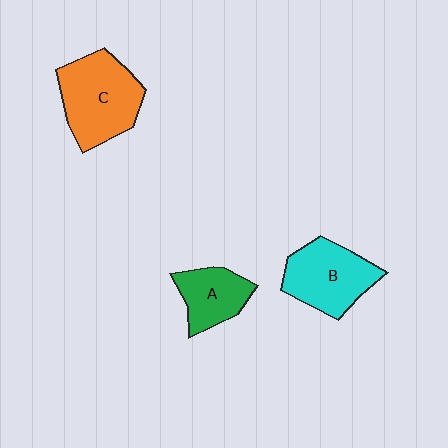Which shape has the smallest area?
Shape A (green).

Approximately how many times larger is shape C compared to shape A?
Approximately 1.7 times.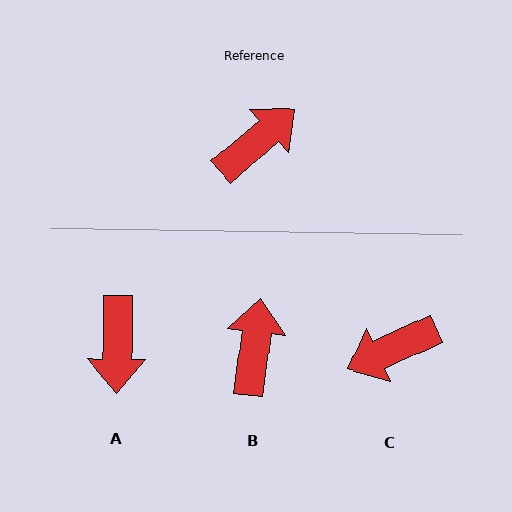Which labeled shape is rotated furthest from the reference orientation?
C, about 164 degrees away.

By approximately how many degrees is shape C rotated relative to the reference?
Approximately 164 degrees counter-clockwise.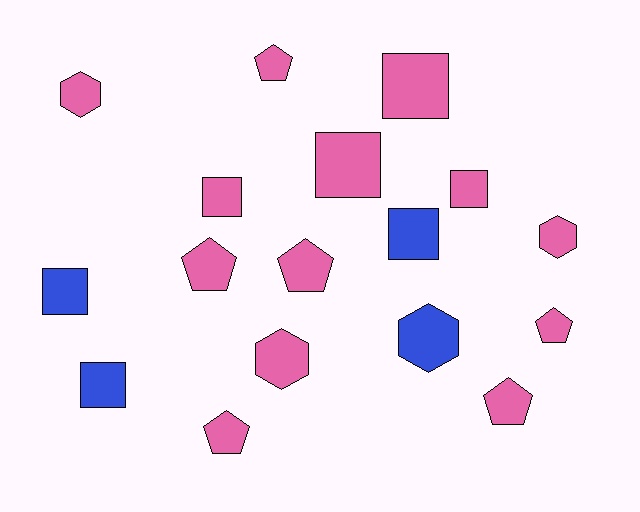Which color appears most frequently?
Pink, with 13 objects.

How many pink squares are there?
There are 4 pink squares.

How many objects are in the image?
There are 17 objects.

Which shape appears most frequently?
Square, with 7 objects.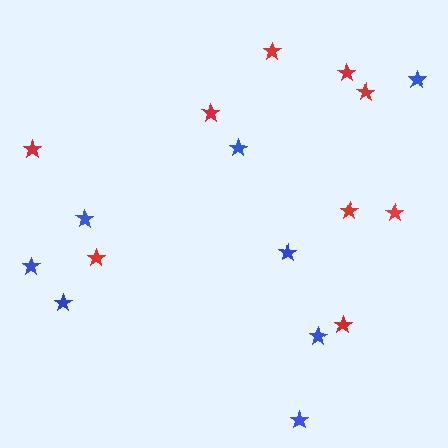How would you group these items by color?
There are 2 groups: one group of red stars (9) and one group of blue stars (8).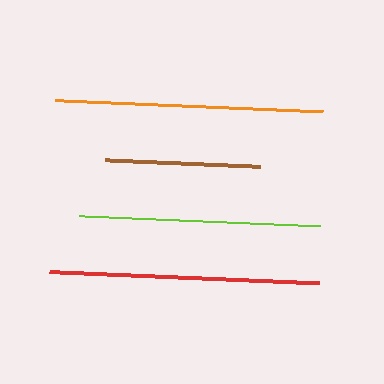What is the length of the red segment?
The red segment is approximately 269 pixels long.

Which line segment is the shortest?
The brown line is the shortest at approximately 155 pixels.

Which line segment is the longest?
The red line is the longest at approximately 269 pixels.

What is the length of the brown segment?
The brown segment is approximately 155 pixels long.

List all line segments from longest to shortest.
From longest to shortest: red, orange, lime, brown.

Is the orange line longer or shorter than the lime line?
The orange line is longer than the lime line.